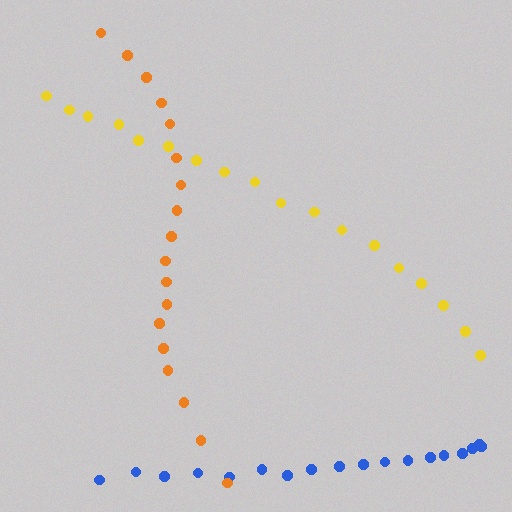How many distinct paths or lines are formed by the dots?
There are 3 distinct paths.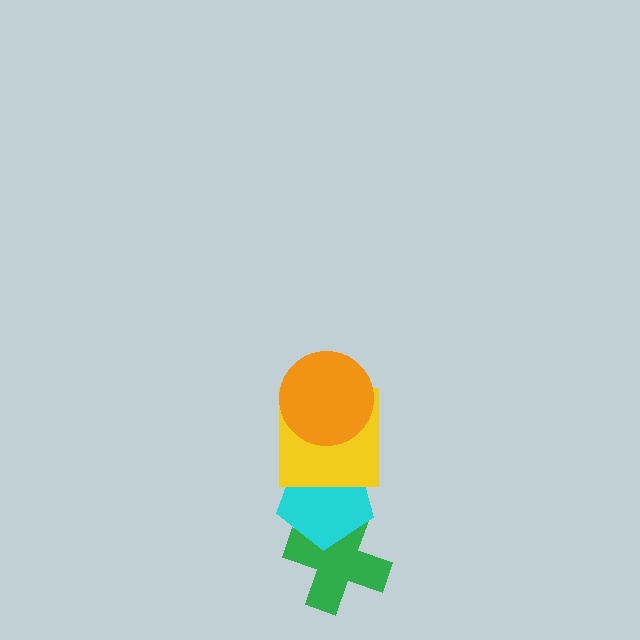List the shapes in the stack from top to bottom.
From top to bottom: the orange circle, the yellow square, the cyan pentagon, the green cross.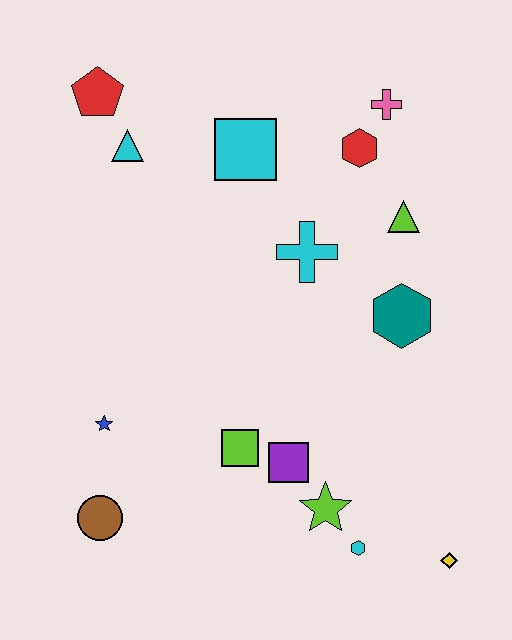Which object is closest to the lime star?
The cyan hexagon is closest to the lime star.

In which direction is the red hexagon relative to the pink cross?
The red hexagon is below the pink cross.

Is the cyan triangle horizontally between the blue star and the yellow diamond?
Yes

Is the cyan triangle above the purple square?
Yes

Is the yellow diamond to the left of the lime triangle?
No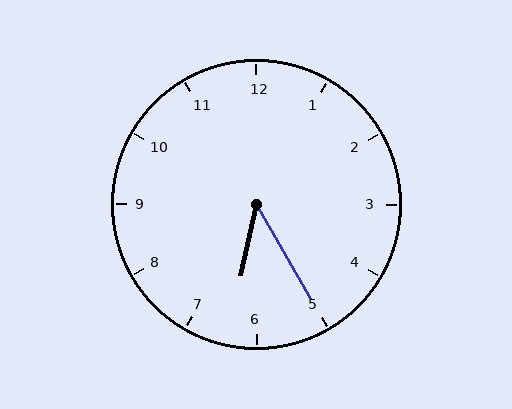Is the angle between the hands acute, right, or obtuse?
It is acute.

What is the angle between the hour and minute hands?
Approximately 42 degrees.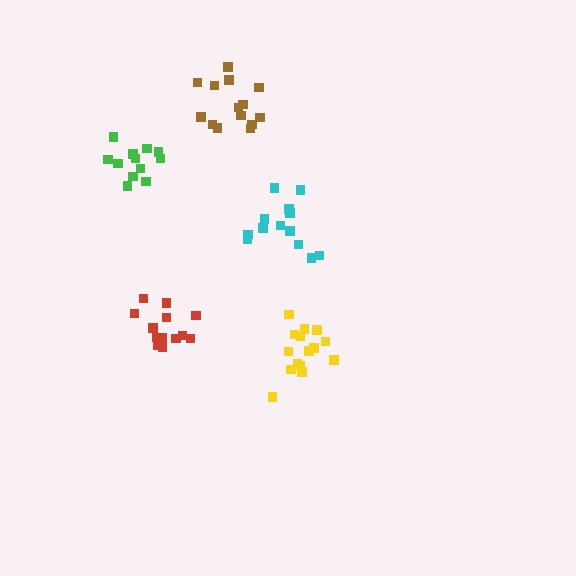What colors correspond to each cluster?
The clusters are colored: green, cyan, red, yellow, brown.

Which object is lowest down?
The yellow cluster is bottommost.